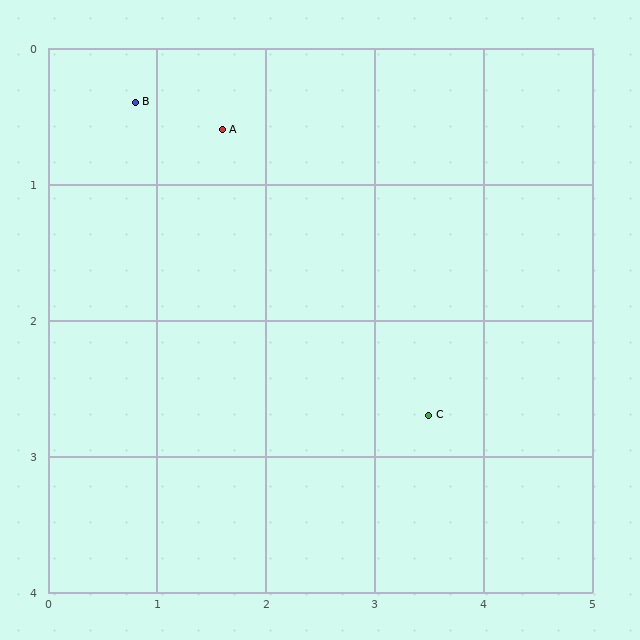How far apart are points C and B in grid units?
Points C and B are about 3.5 grid units apart.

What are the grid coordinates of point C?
Point C is at approximately (3.5, 2.7).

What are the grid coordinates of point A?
Point A is at approximately (1.6, 0.6).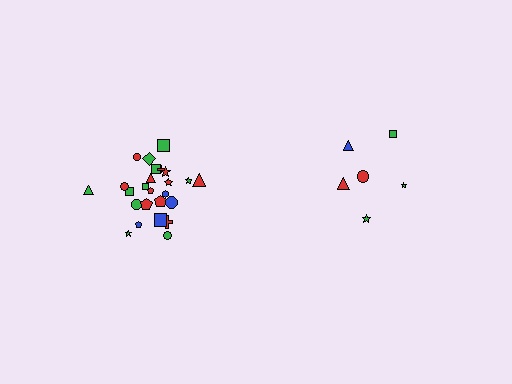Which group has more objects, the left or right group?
The left group.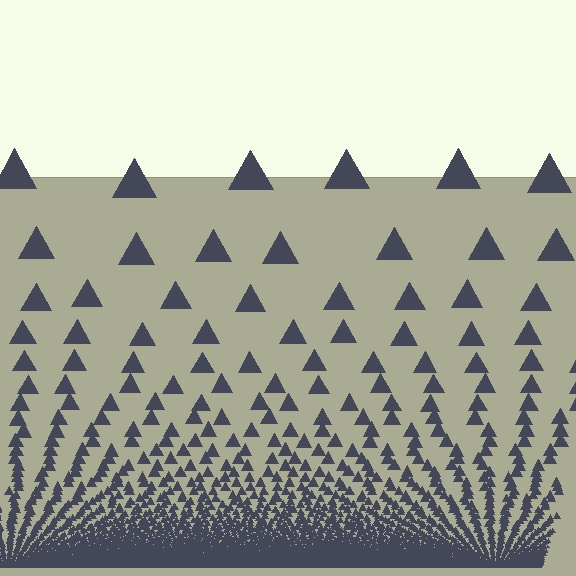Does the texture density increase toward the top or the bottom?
Density increases toward the bottom.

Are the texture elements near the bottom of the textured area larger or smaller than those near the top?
Smaller. The gradient is inverted — elements near the bottom are smaller and denser.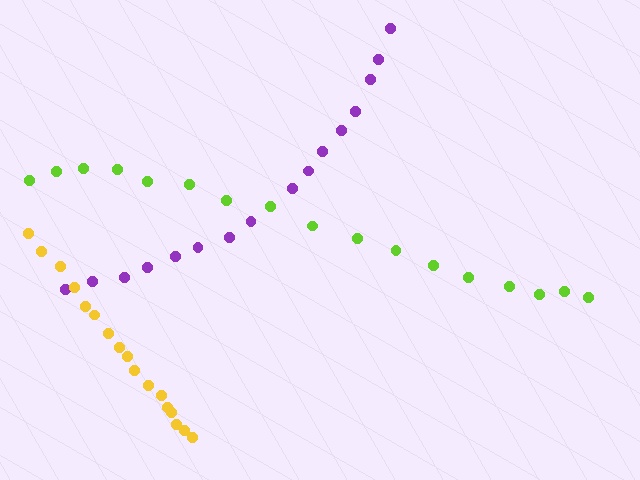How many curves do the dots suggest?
There are 3 distinct paths.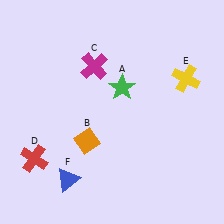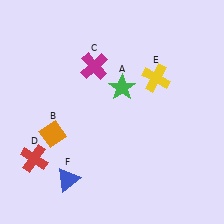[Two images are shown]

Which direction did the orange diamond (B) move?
The orange diamond (B) moved left.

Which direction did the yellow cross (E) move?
The yellow cross (E) moved left.